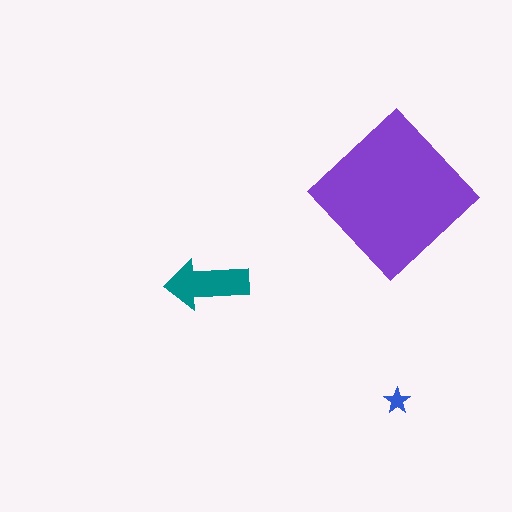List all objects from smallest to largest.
The blue star, the teal arrow, the purple diamond.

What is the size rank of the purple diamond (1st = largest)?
1st.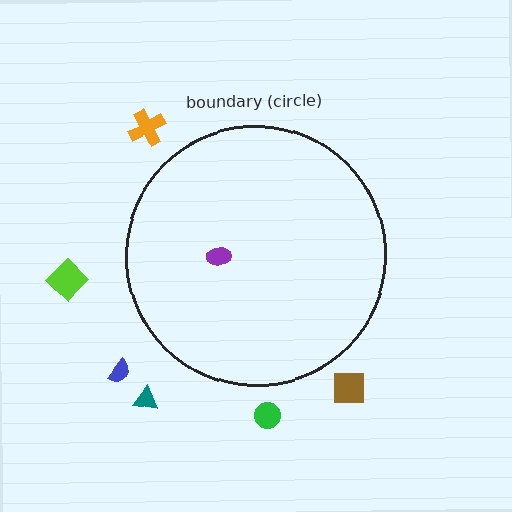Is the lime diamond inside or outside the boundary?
Outside.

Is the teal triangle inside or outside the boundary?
Outside.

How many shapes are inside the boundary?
1 inside, 6 outside.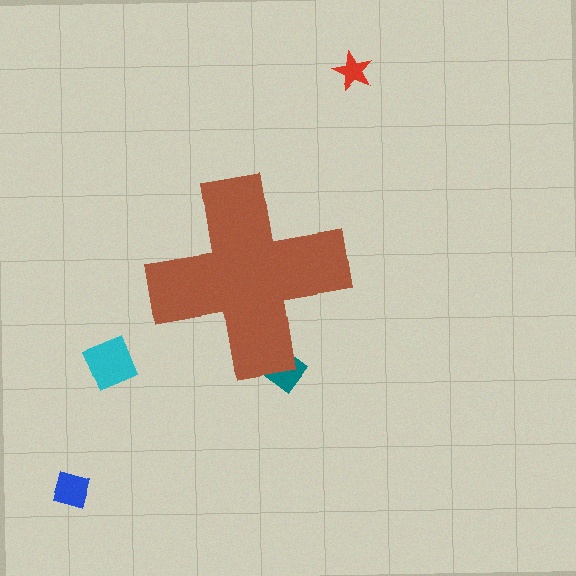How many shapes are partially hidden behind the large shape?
1 shape is partially hidden.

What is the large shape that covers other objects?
A brown cross.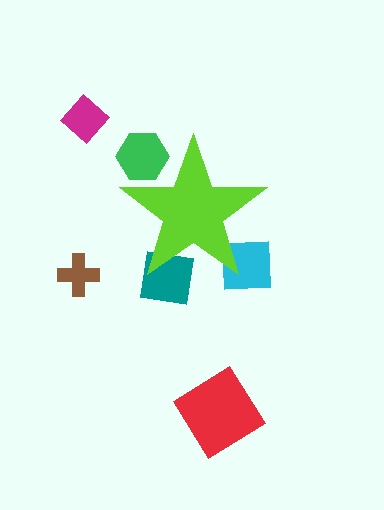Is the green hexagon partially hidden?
Yes, the green hexagon is partially hidden behind the lime star.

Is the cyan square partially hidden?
Yes, the cyan square is partially hidden behind the lime star.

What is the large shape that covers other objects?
A lime star.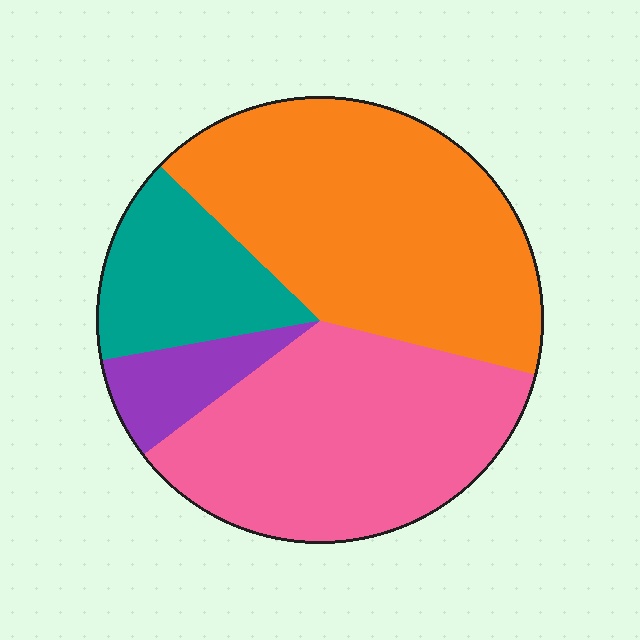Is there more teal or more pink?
Pink.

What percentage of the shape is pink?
Pink covers roughly 35% of the shape.